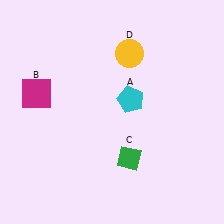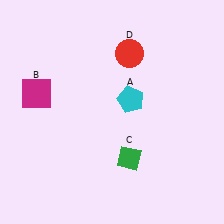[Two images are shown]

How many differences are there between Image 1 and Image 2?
There is 1 difference between the two images.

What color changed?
The circle (D) changed from yellow in Image 1 to red in Image 2.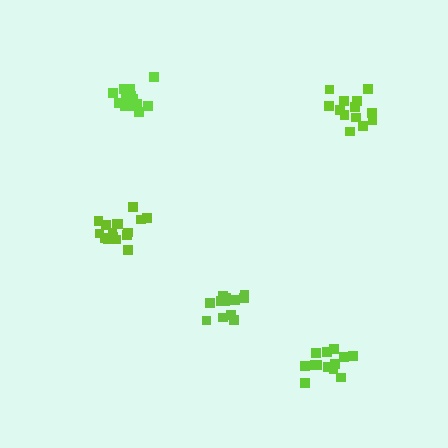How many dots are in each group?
Group 1: 16 dots, Group 2: 13 dots, Group 3: 16 dots, Group 4: 13 dots, Group 5: 13 dots (71 total).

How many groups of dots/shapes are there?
There are 5 groups.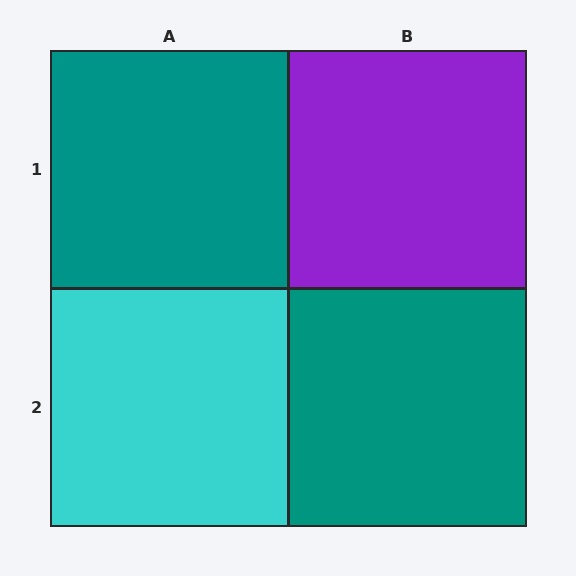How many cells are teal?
2 cells are teal.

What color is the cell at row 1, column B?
Purple.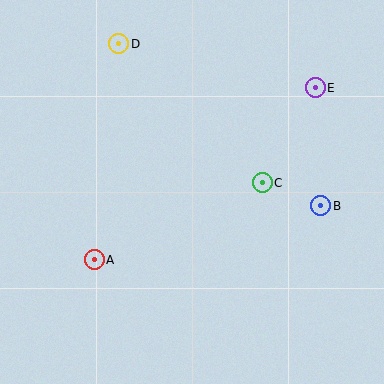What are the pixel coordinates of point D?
Point D is at (119, 44).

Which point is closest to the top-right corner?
Point E is closest to the top-right corner.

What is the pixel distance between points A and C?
The distance between A and C is 185 pixels.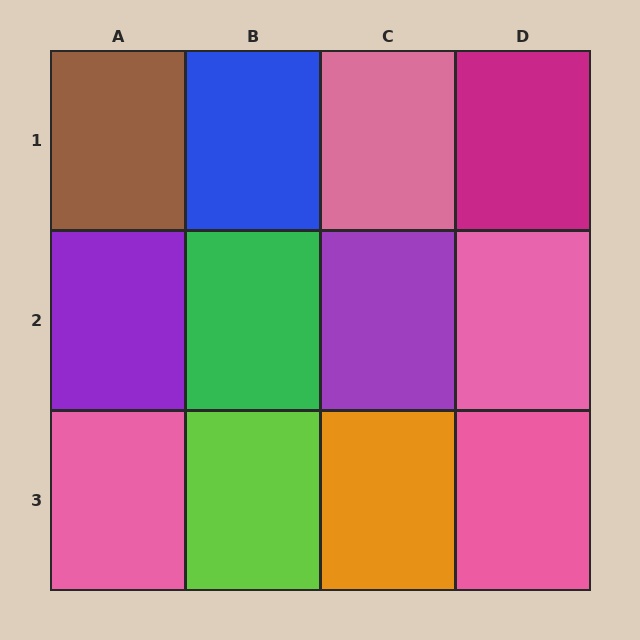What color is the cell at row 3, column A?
Pink.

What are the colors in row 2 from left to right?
Purple, green, purple, pink.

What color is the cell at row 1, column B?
Blue.